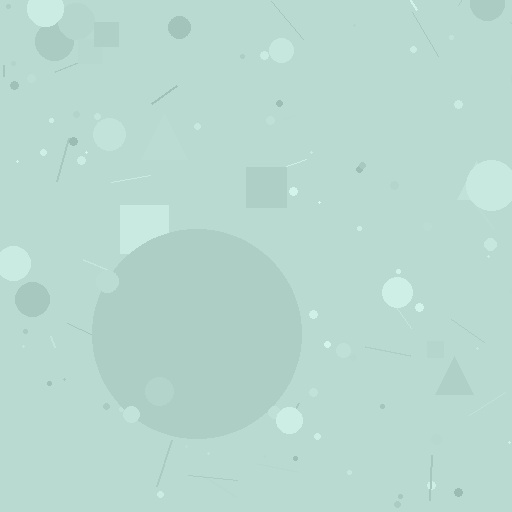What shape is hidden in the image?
A circle is hidden in the image.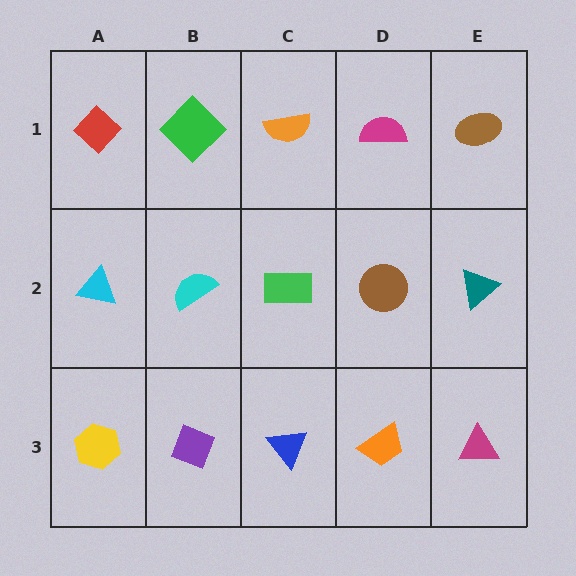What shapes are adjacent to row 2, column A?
A red diamond (row 1, column A), a yellow hexagon (row 3, column A), a cyan semicircle (row 2, column B).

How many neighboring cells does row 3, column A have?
2.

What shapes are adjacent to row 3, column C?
A green rectangle (row 2, column C), a purple diamond (row 3, column B), an orange trapezoid (row 3, column D).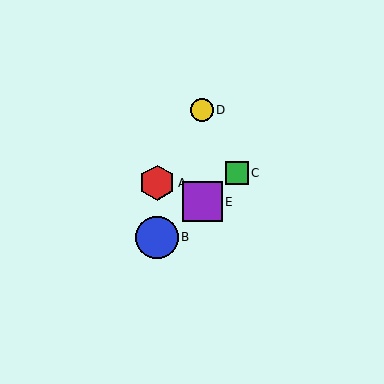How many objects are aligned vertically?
2 objects (A, B) are aligned vertically.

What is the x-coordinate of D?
Object D is at x≈202.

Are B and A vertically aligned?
Yes, both are at x≈157.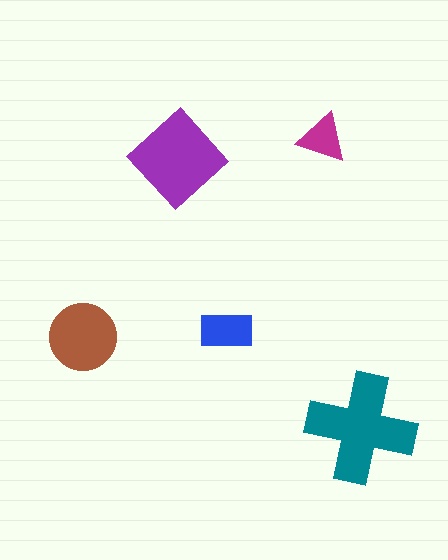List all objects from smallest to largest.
The magenta triangle, the blue rectangle, the brown circle, the purple diamond, the teal cross.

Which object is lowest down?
The teal cross is bottommost.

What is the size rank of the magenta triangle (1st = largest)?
5th.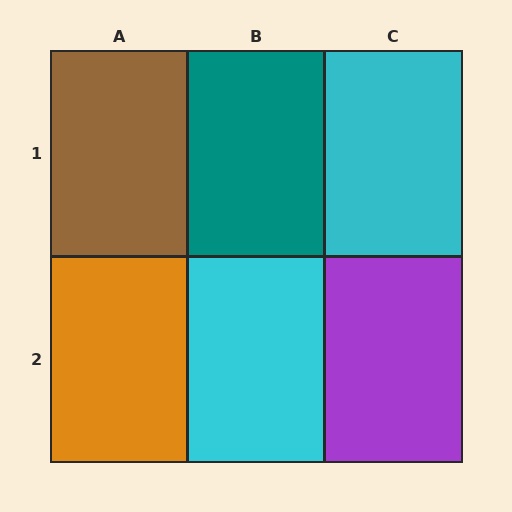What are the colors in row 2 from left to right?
Orange, cyan, purple.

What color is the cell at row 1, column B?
Teal.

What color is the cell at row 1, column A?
Brown.